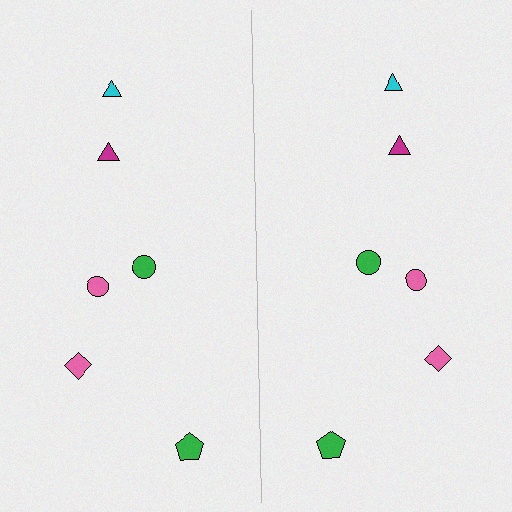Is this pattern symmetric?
Yes, this pattern has bilateral (reflection) symmetry.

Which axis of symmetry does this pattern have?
The pattern has a vertical axis of symmetry running through the center of the image.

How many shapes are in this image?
There are 12 shapes in this image.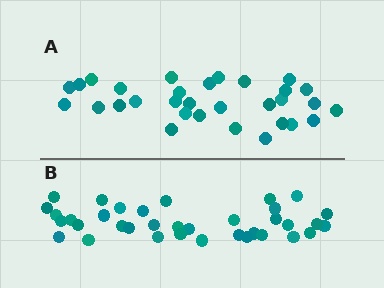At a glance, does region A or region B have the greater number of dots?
Region B (the bottom region) has more dots.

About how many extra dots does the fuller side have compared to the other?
Region B has about 5 more dots than region A.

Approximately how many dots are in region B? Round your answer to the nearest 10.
About 40 dots. (The exact count is 36, which rounds to 40.)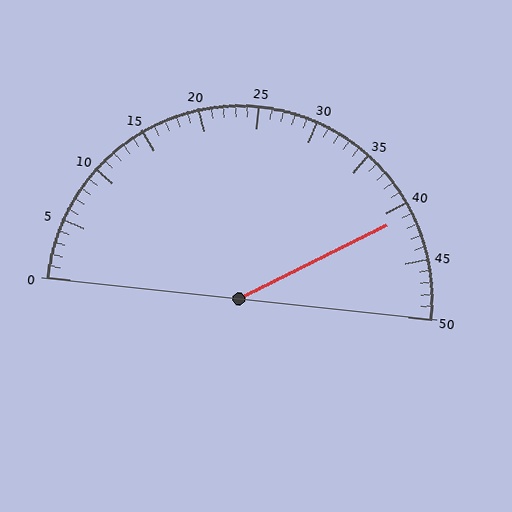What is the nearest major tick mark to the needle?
The nearest major tick mark is 40.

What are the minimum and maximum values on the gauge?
The gauge ranges from 0 to 50.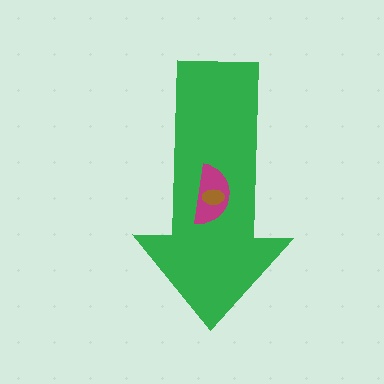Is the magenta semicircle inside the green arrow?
Yes.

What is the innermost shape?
The brown ellipse.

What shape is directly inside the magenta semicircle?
The brown ellipse.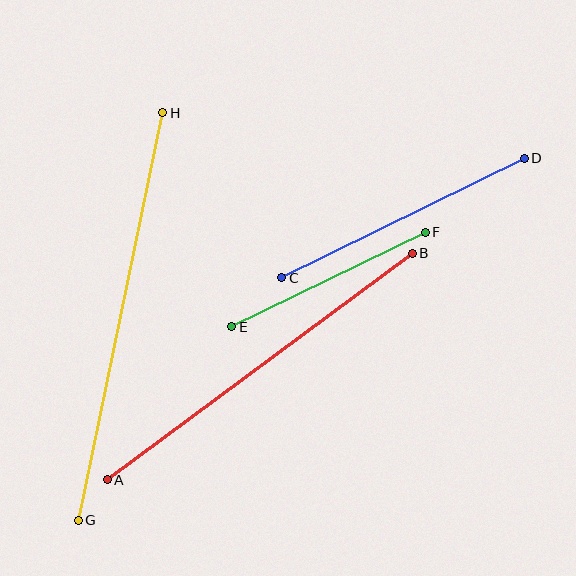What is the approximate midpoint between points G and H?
The midpoint is at approximately (120, 317) pixels.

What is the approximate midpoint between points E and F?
The midpoint is at approximately (329, 279) pixels.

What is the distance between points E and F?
The distance is approximately 216 pixels.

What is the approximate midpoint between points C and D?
The midpoint is at approximately (403, 218) pixels.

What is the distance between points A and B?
The distance is approximately 380 pixels.